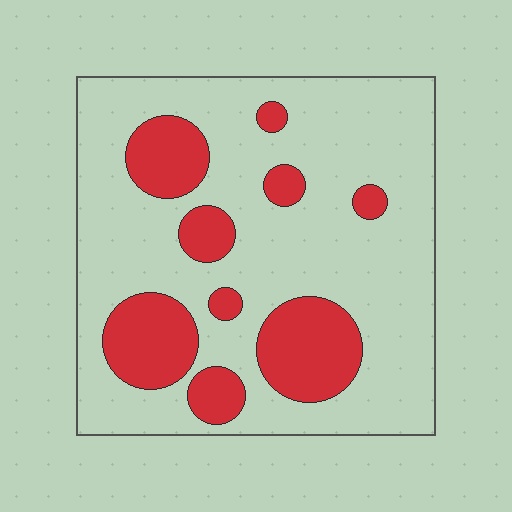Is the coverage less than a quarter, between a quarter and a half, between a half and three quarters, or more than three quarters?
Less than a quarter.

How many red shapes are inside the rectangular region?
9.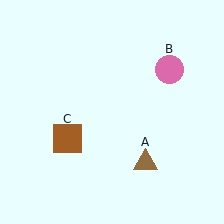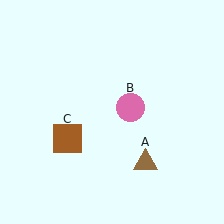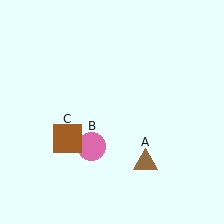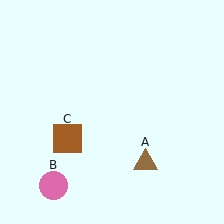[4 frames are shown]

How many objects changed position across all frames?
1 object changed position: pink circle (object B).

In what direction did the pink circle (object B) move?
The pink circle (object B) moved down and to the left.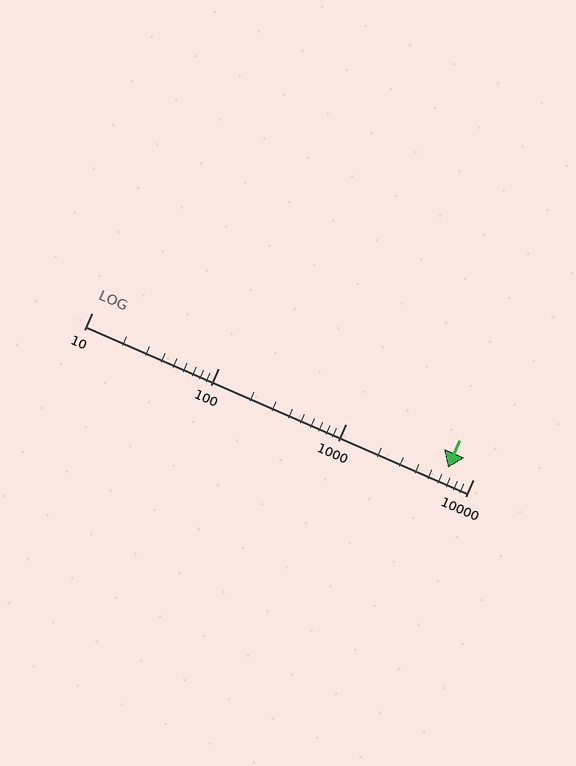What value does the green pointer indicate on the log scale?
The pointer indicates approximately 6300.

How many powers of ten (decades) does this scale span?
The scale spans 3 decades, from 10 to 10000.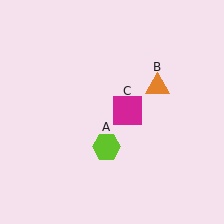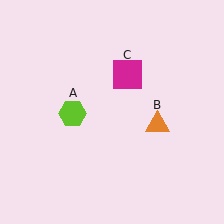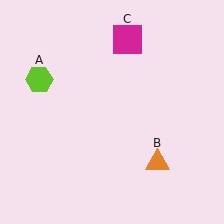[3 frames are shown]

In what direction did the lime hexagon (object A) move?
The lime hexagon (object A) moved up and to the left.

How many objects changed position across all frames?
3 objects changed position: lime hexagon (object A), orange triangle (object B), magenta square (object C).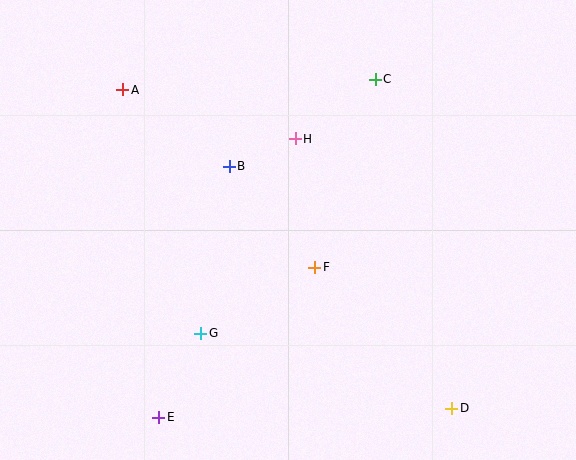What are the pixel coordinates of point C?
Point C is at (375, 79).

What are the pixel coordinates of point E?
Point E is at (159, 417).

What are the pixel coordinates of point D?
Point D is at (452, 408).